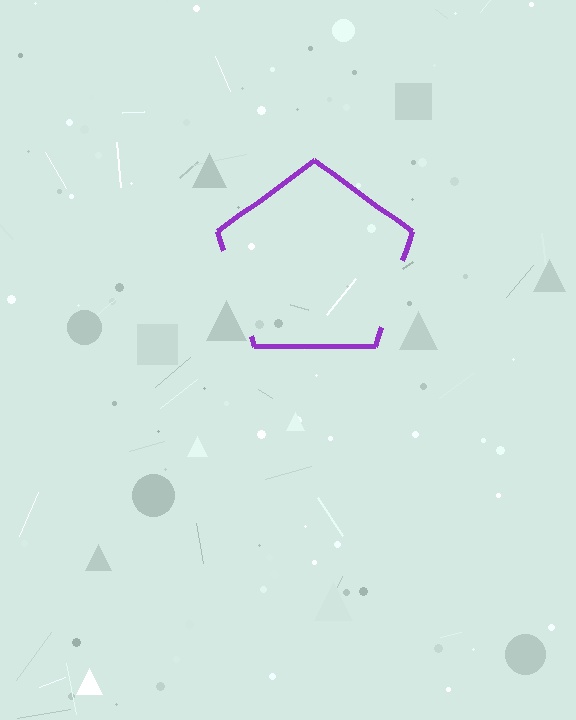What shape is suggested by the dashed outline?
The dashed outline suggests a pentagon.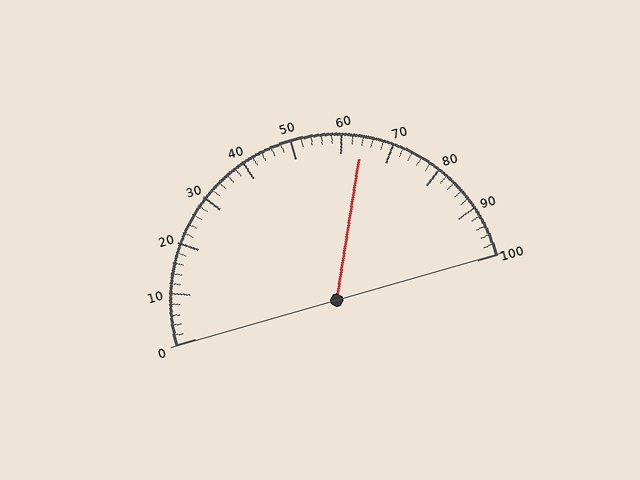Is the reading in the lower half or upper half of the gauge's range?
The reading is in the upper half of the range (0 to 100).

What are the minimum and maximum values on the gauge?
The gauge ranges from 0 to 100.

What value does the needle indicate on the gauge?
The needle indicates approximately 64.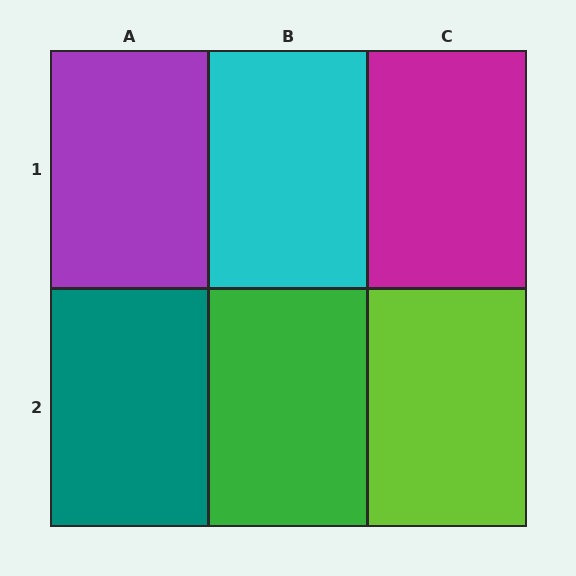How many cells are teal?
1 cell is teal.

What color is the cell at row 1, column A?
Purple.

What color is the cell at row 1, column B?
Cyan.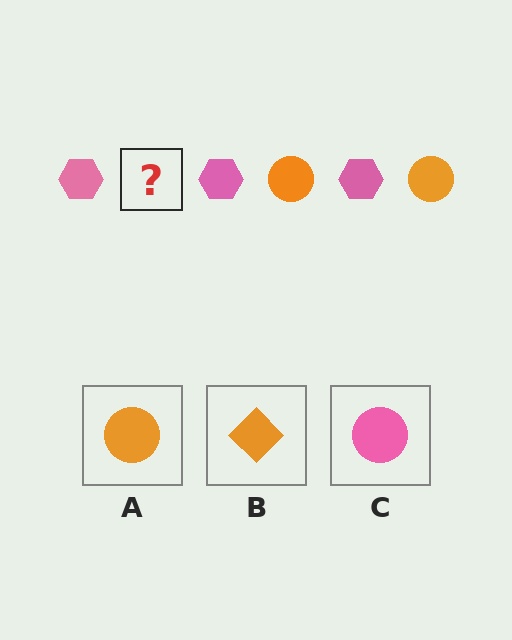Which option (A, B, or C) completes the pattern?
A.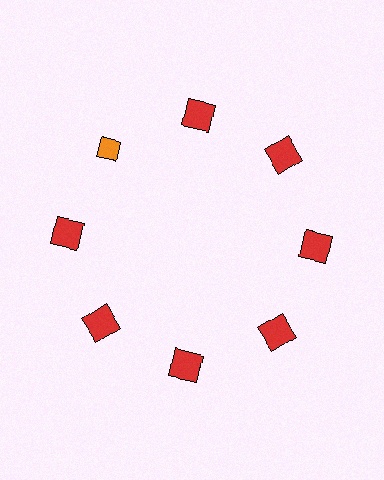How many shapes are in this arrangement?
There are 8 shapes arranged in a ring pattern.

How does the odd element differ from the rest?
It differs in both color (orange instead of red) and shape (diamond instead of square).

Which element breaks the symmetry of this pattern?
The orange diamond at roughly the 10 o'clock position breaks the symmetry. All other shapes are red squares.